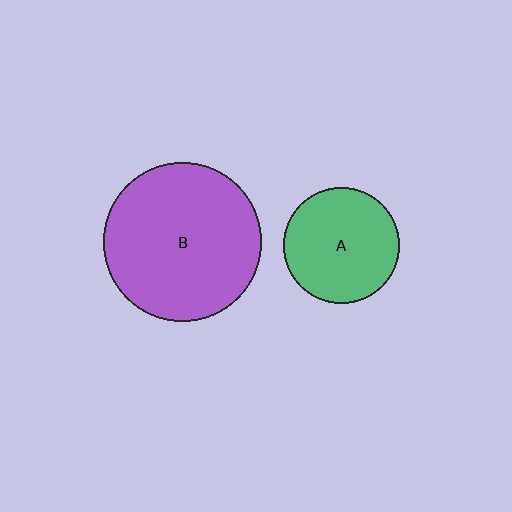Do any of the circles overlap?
No, none of the circles overlap.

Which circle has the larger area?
Circle B (purple).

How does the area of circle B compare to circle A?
Approximately 1.9 times.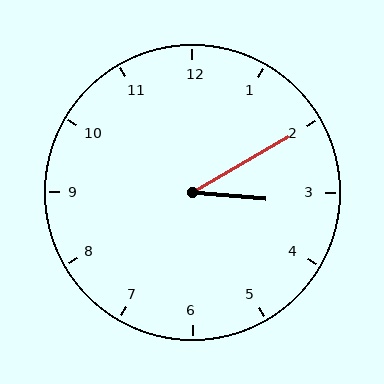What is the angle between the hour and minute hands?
Approximately 35 degrees.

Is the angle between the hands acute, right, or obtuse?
It is acute.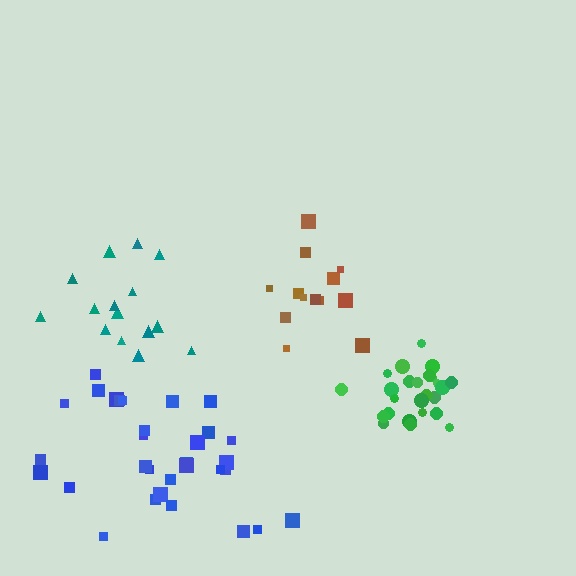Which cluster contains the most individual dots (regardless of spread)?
Blue (32).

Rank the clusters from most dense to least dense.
green, brown, blue, teal.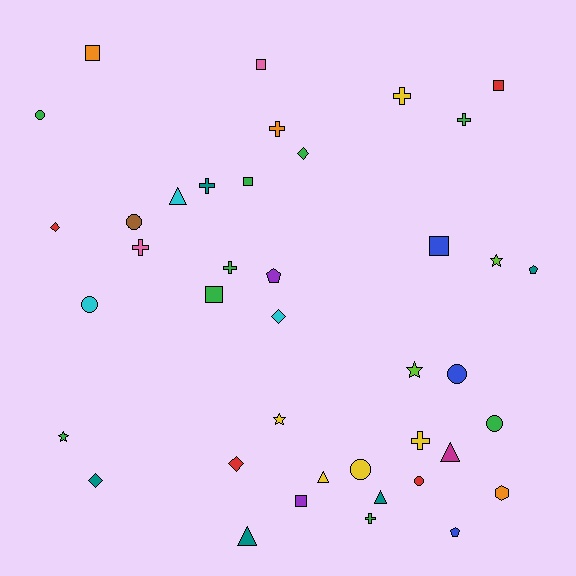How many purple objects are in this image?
There are 2 purple objects.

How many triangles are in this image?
There are 5 triangles.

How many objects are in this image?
There are 40 objects.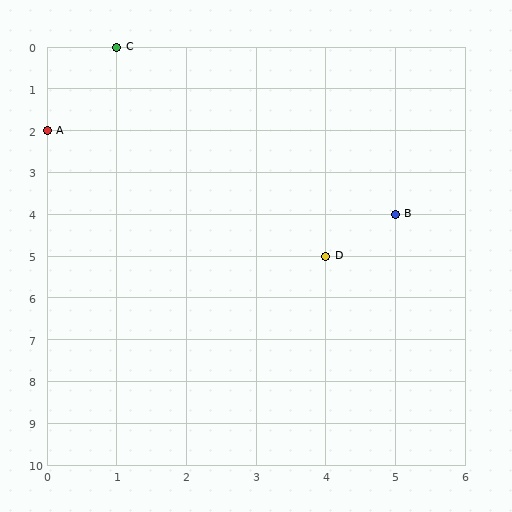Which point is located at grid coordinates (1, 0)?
Point C is at (1, 0).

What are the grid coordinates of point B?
Point B is at grid coordinates (5, 4).